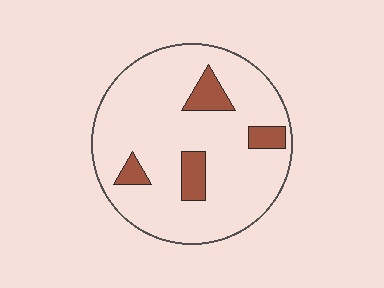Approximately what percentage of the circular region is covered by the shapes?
Approximately 15%.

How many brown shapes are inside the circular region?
4.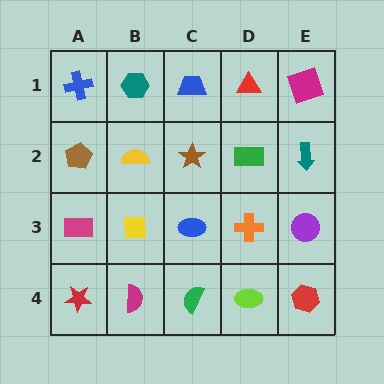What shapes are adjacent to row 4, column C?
A blue ellipse (row 3, column C), a magenta semicircle (row 4, column B), a lime ellipse (row 4, column D).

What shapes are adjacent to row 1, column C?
A brown star (row 2, column C), a teal hexagon (row 1, column B), a red triangle (row 1, column D).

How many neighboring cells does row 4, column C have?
3.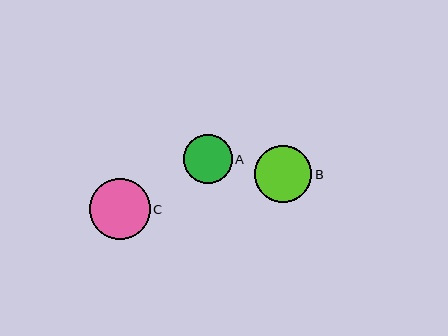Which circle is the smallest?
Circle A is the smallest with a size of approximately 48 pixels.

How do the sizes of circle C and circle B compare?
Circle C and circle B are approximately the same size.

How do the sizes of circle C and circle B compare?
Circle C and circle B are approximately the same size.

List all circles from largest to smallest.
From largest to smallest: C, B, A.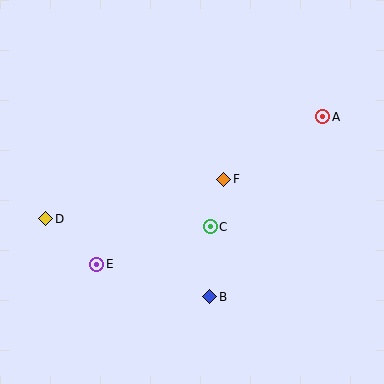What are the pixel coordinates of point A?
Point A is at (323, 117).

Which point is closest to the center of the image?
Point F at (224, 179) is closest to the center.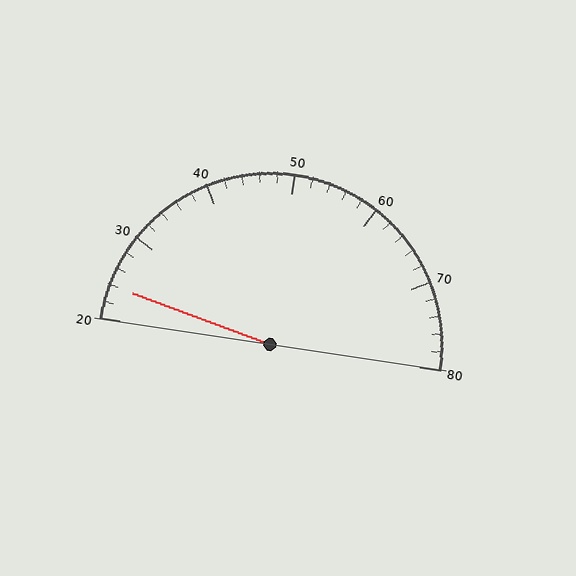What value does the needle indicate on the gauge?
The needle indicates approximately 24.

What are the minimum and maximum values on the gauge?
The gauge ranges from 20 to 80.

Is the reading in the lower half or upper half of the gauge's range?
The reading is in the lower half of the range (20 to 80).